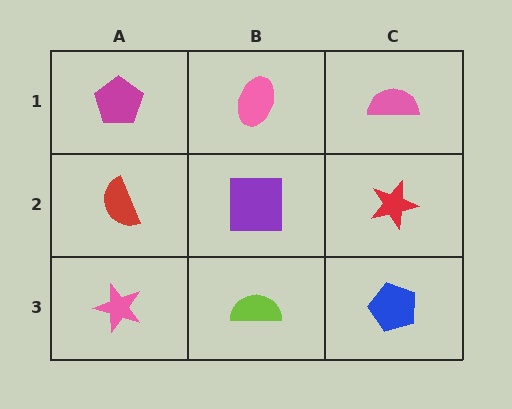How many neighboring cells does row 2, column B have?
4.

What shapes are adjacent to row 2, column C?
A pink semicircle (row 1, column C), a blue pentagon (row 3, column C), a purple square (row 2, column B).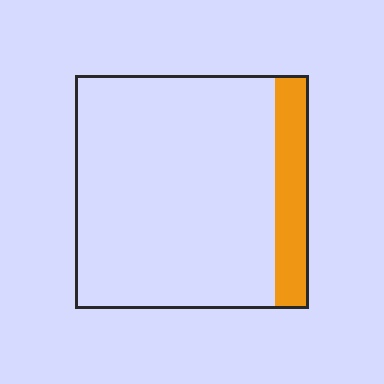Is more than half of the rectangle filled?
No.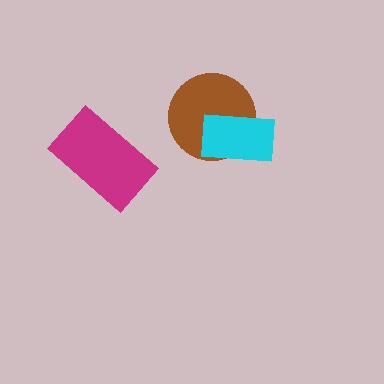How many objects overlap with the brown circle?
1 object overlaps with the brown circle.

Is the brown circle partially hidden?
Yes, it is partially covered by another shape.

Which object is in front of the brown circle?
The cyan rectangle is in front of the brown circle.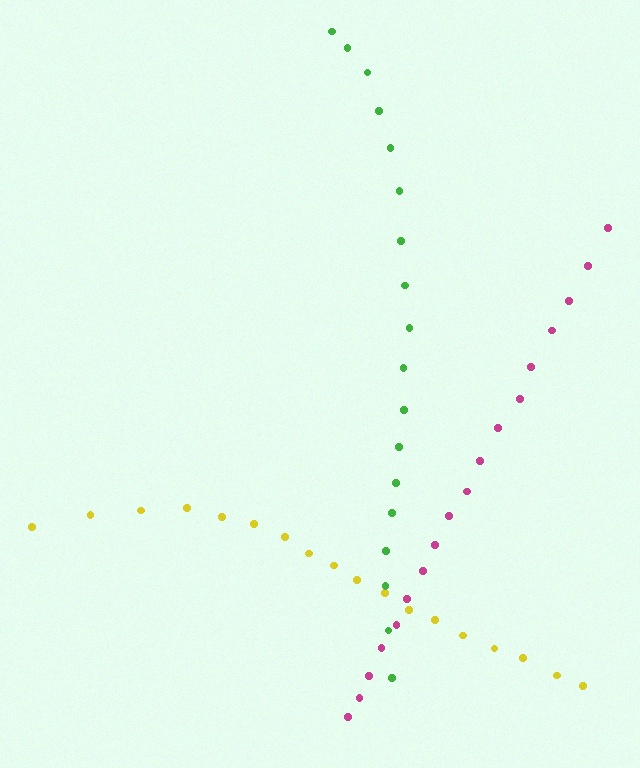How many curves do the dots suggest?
There are 3 distinct paths.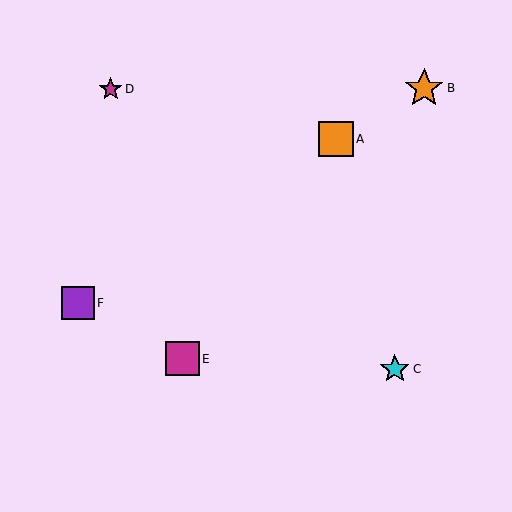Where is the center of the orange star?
The center of the orange star is at (424, 88).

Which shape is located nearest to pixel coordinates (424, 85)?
The orange star (labeled B) at (424, 88) is nearest to that location.